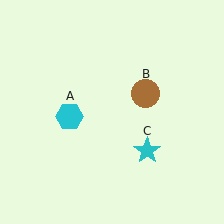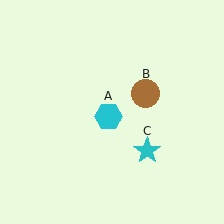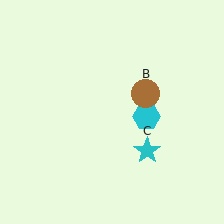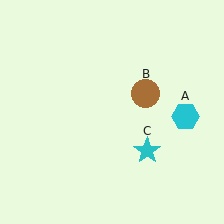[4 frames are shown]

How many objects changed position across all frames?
1 object changed position: cyan hexagon (object A).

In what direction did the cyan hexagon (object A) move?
The cyan hexagon (object A) moved right.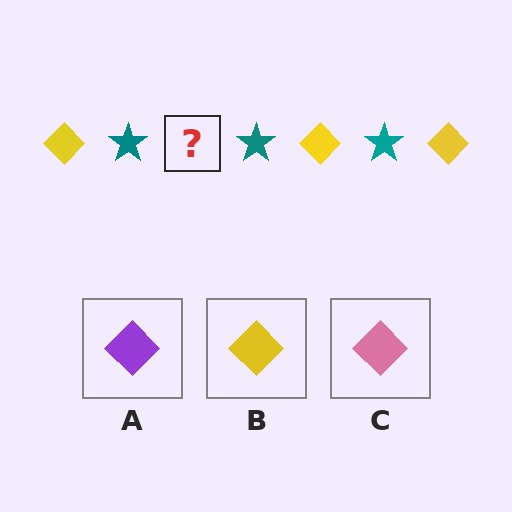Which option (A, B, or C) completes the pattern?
B.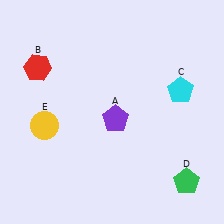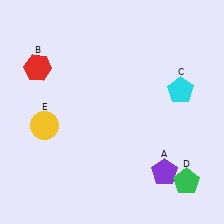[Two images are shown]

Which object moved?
The purple pentagon (A) moved down.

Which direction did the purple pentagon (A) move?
The purple pentagon (A) moved down.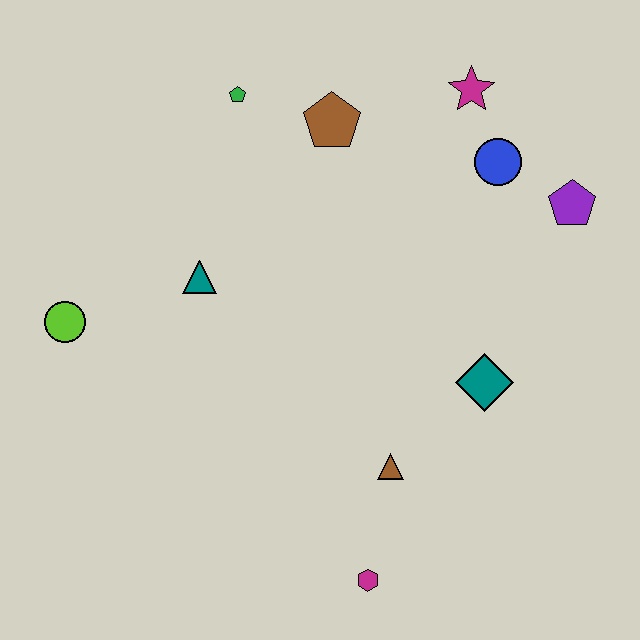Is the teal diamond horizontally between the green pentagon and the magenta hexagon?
No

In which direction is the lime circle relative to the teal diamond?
The lime circle is to the left of the teal diamond.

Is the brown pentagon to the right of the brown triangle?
No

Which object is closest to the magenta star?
The blue circle is closest to the magenta star.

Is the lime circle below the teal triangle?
Yes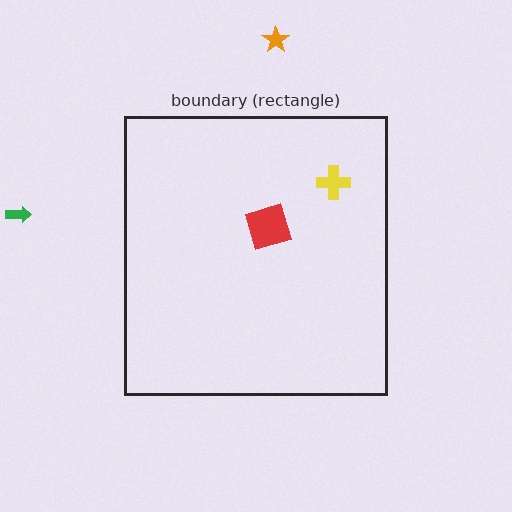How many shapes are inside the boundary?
2 inside, 2 outside.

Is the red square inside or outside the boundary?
Inside.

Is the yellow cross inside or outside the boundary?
Inside.